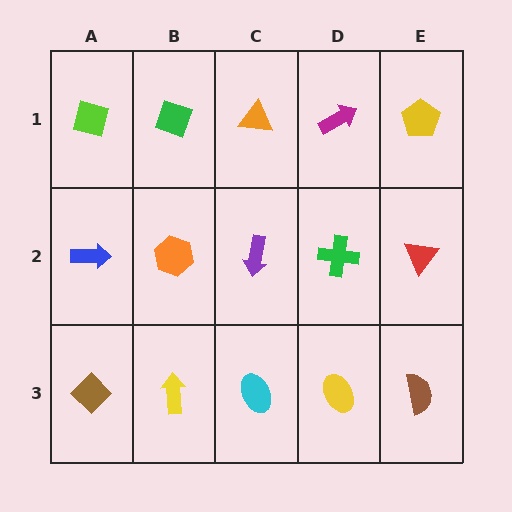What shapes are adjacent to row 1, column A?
A blue arrow (row 2, column A), a green diamond (row 1, column B).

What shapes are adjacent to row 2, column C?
An orange triangle (row 1, column C), a cyan ellipse (row 3, column C), an orange hexagon (row 2, column B), a green cross (row 2, column D).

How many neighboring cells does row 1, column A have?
2.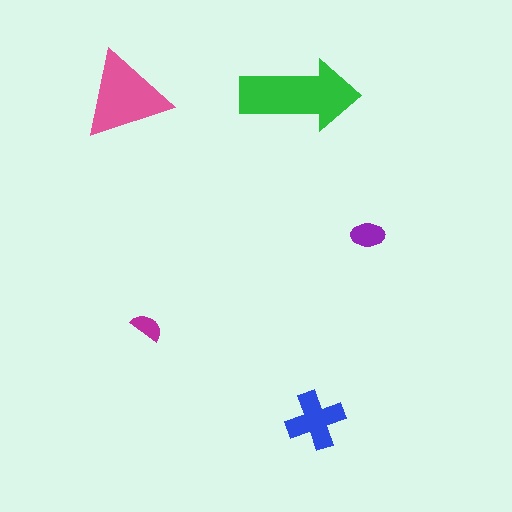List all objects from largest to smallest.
The green arrow, the pink triangle, the blue cross, the purple ellipse, the magenta semicircle.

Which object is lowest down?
The blue cross is bottommost.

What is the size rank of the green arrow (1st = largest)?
1st.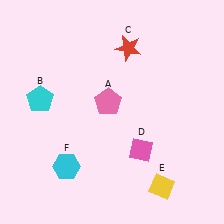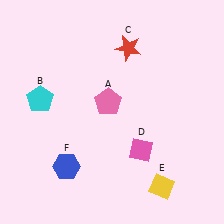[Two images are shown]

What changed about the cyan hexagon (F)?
In Image 1, F is cyan. In Image 2, it changed to blue.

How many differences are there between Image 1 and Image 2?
There is 1 difference between the two images.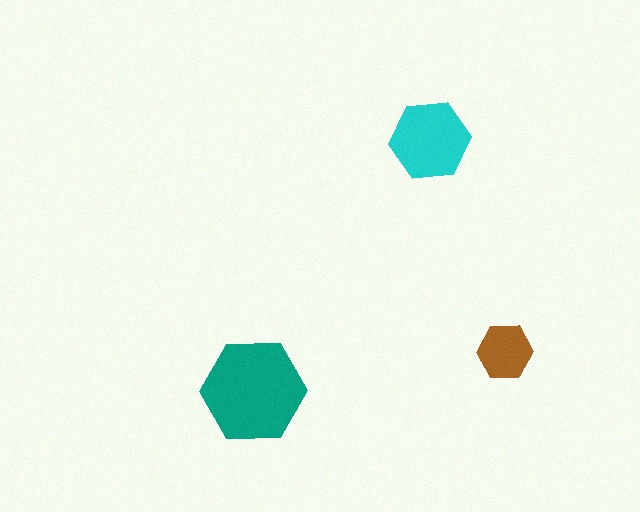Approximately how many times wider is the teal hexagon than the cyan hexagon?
About 1.5 times wider.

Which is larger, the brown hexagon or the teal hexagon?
The teal one.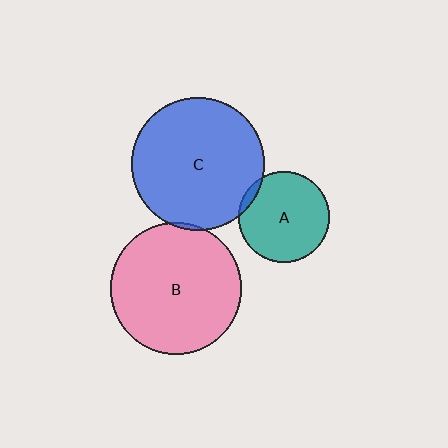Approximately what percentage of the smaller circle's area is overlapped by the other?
Approximately 5%.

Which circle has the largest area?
Circle C (blue).